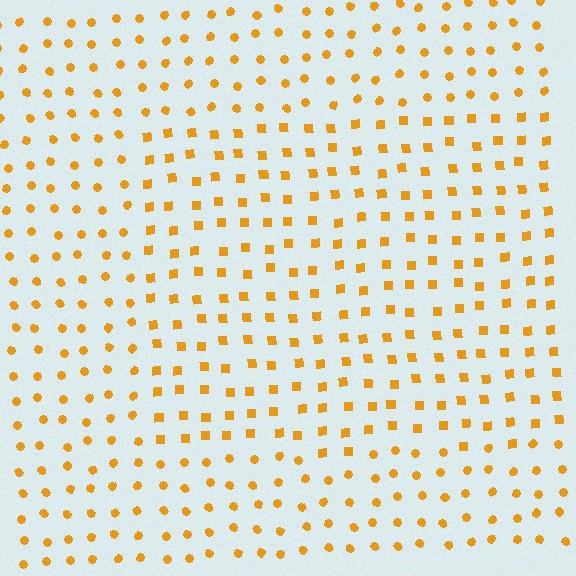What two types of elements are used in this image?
The image uses squares inside the rectangle region and circles outside it.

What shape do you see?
I see a rectangle.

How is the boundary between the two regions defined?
The boundary is defined by a change in element shape: squares inside vs. circles outside. All elements share the same color and spacing.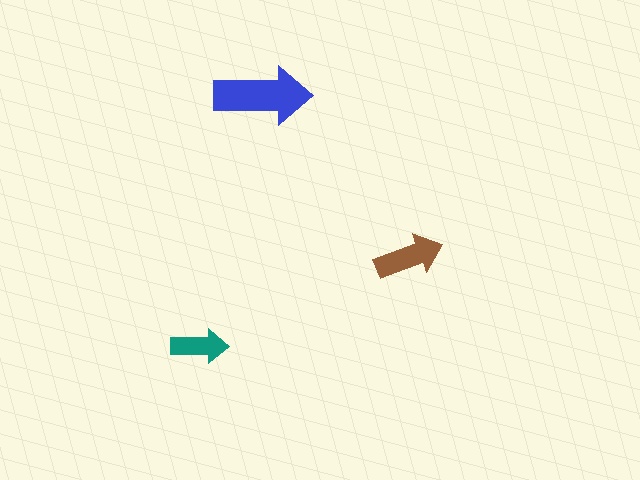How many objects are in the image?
There are 3 objects in the image.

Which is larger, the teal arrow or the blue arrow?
The blue one.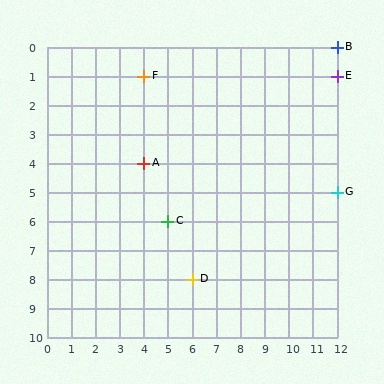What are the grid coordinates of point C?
Point C is at grid coordinates (5, 6).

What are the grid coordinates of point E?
Point E is at grid coordinates (12, 1).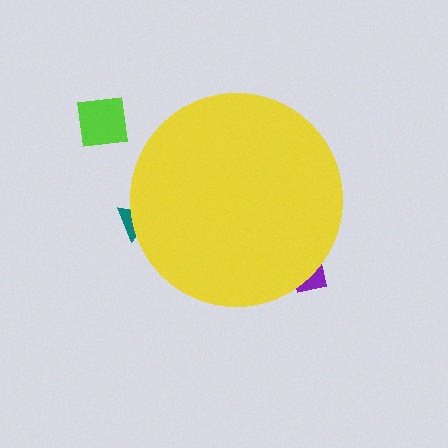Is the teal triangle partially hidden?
Yes, the teal triangle is partially hidden behind the yellow circle.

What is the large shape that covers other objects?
A yellow circle.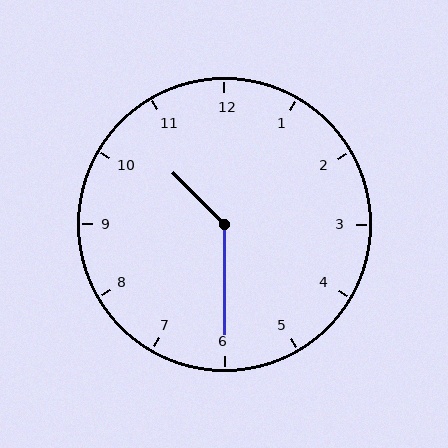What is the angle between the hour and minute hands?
Approximately 135 degrees.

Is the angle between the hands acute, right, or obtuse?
It is obtuse.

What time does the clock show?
10:30.